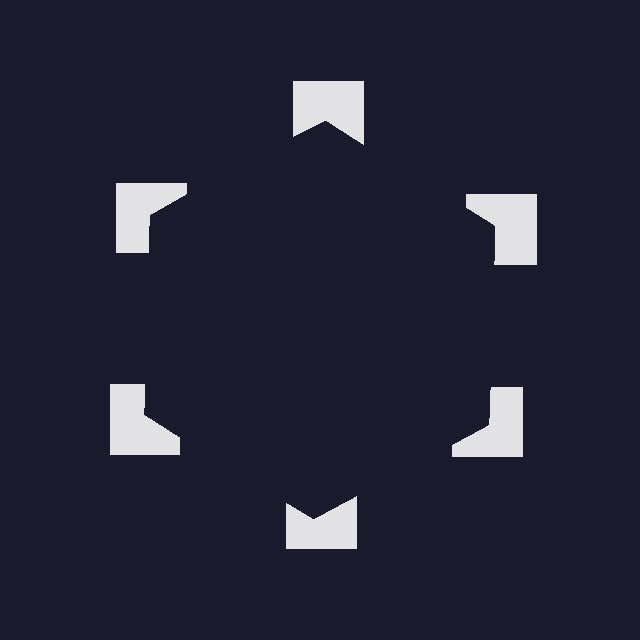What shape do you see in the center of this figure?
An illusory hexagon — its edges are inferred from the aligned wedge cuts in the notched squares, not physically drawn.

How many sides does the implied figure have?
6 sides.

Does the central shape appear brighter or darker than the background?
It typically appears slightly darker than the background, even though no actual brightness change is drawn.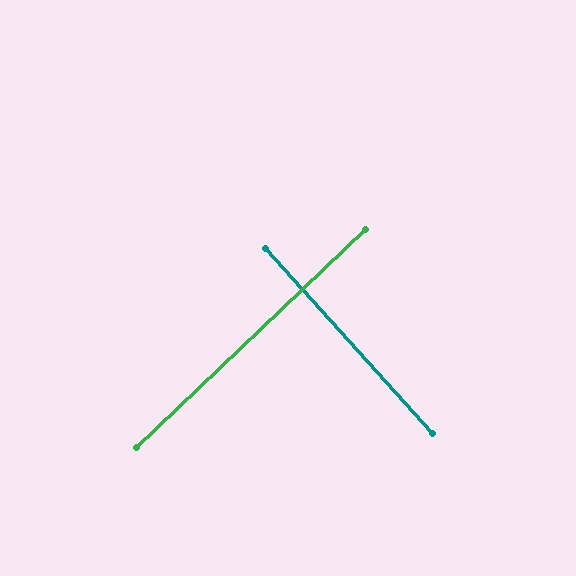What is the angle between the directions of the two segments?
Approximately 88 degrees.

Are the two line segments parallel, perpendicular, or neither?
Perpendicular — they meet at approximately 88°.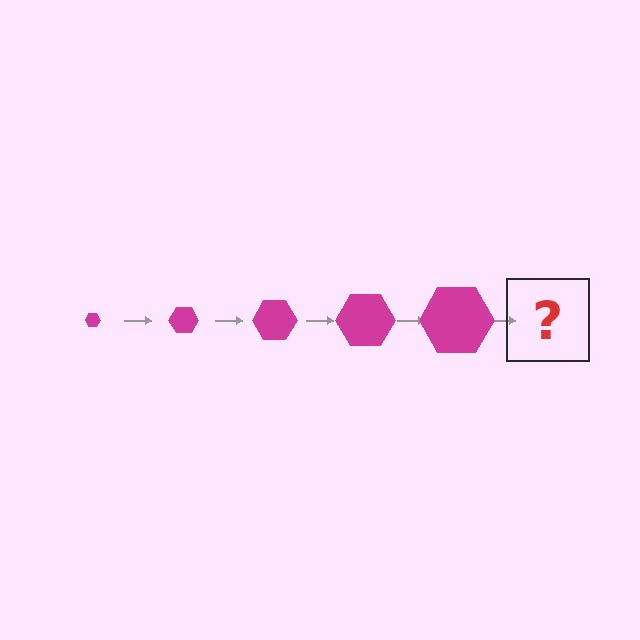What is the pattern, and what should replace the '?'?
The pattern is that the hexagon gets progressively larger each step. The '?' should be a magenta hexagon, larger than the previous one.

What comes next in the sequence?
The next element should be a magenta hexagon, larger than the previous one.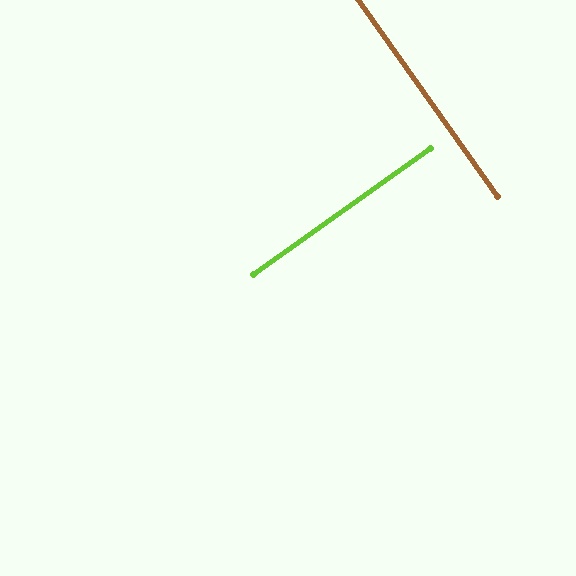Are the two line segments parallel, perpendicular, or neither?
Perpendicular — they meet at approximately 89°.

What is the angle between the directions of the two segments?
Approximately 89 degrees.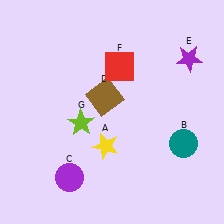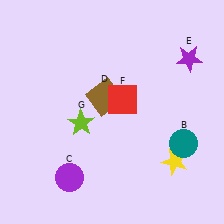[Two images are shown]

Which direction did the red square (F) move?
The red square (F) moved down.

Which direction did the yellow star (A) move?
The yellow star (A) moved right.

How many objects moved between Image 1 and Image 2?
2 objects moved between the two images.